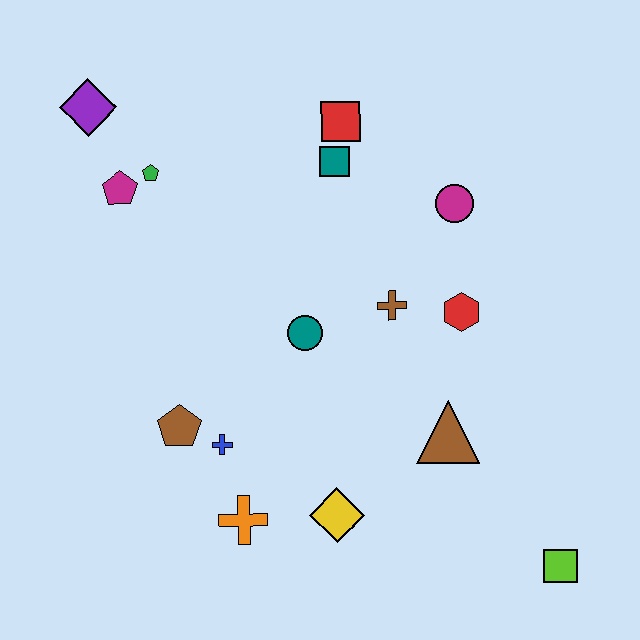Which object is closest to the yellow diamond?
The orange cross is closest to the yellow diamond.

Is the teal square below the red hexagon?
No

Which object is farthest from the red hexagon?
The purple diamond is farthest from the red hexagon.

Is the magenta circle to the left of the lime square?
Yes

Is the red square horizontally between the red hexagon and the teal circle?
Yes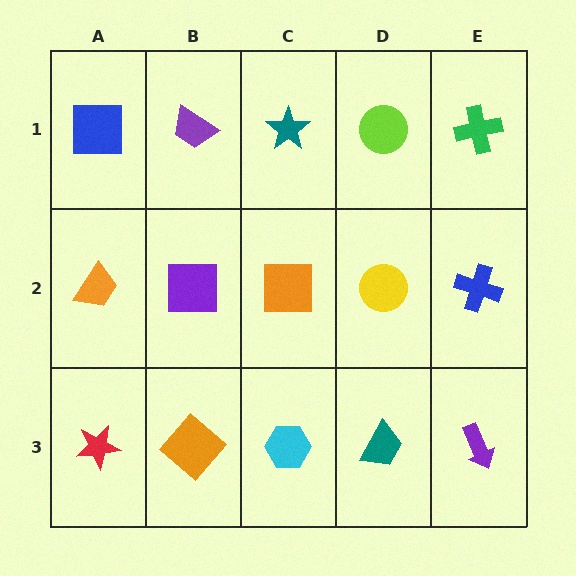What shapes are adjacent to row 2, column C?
A teal star (row 1, column C), a cyan hexagon (row 3, column C), a purple square (row 2, column B), a yellow circle (row 2, column D).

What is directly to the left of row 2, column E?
A yellow circle.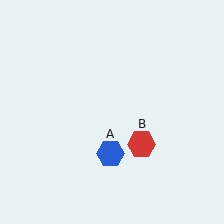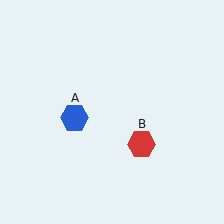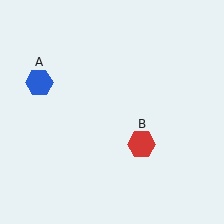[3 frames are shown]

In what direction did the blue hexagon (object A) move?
The blue hexagon (object A) moved up and to the left.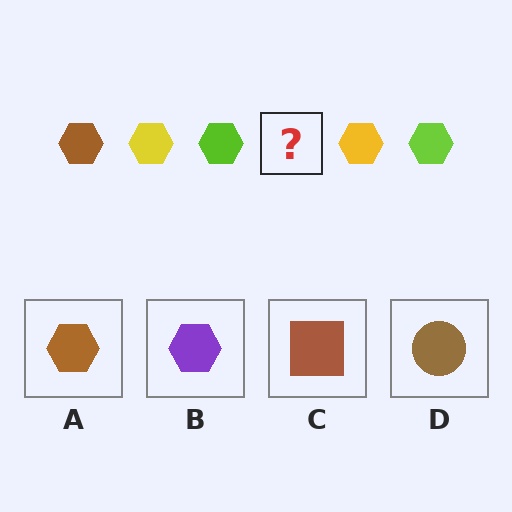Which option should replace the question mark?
Option A.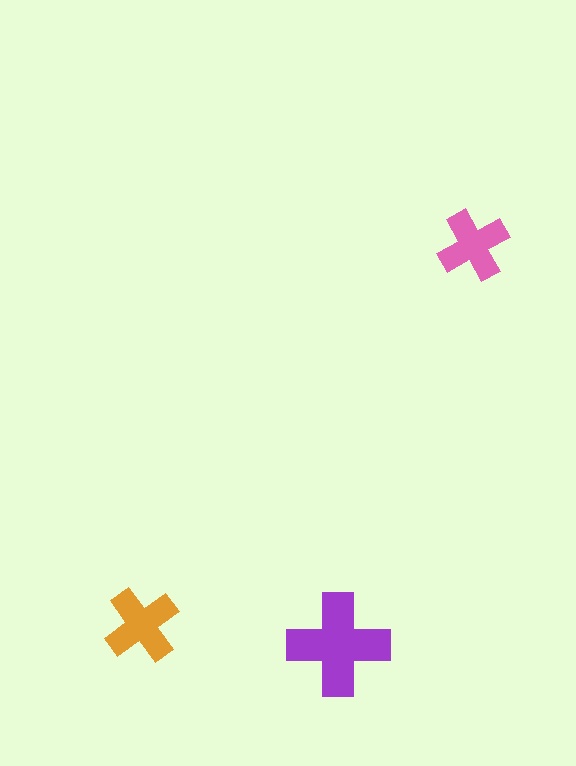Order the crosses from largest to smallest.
the purple one, the orange one, the pink one.